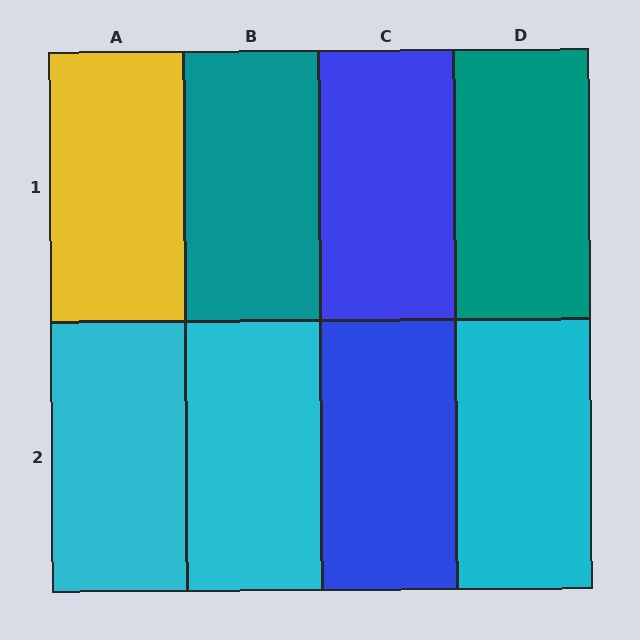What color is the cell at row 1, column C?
Blue.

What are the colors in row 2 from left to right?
Cyan, cyan, blue, cyan.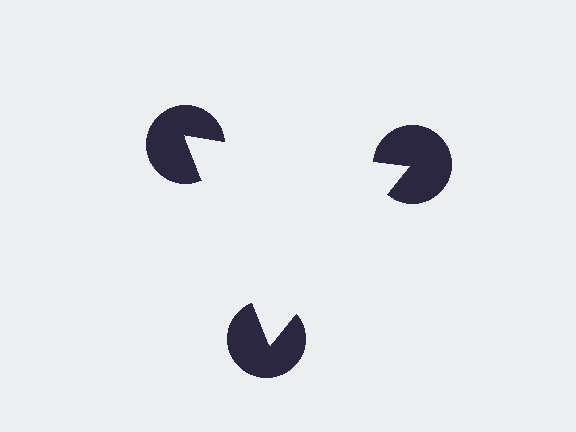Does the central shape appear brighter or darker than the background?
It typically appears slightly brighter than the background, even though no actual brightness change is drawn.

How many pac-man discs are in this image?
There are 3 — one at each vertex of the illusory triangle.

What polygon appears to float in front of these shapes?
An illusory triangle — its edges are inferred from the aligned wedge cuts in the pac-man discs, not physically drawn.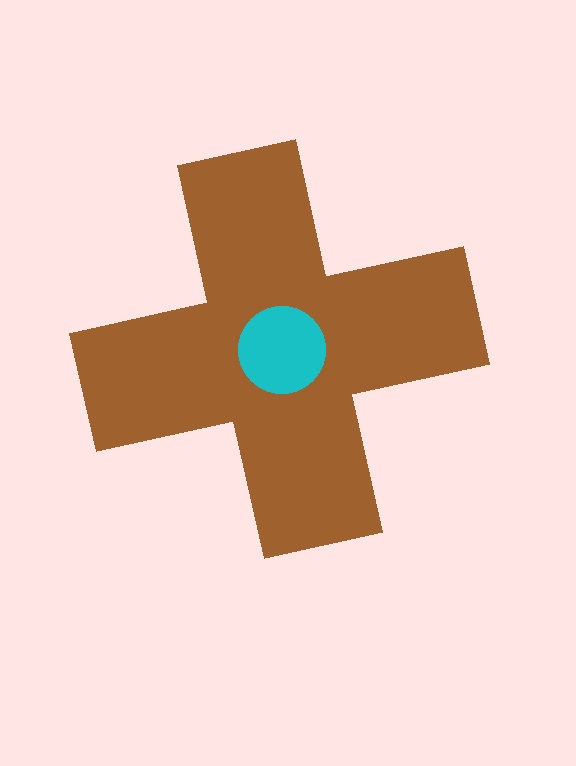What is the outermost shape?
The brown cross.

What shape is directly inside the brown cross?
The cyan circle.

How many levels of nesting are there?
2.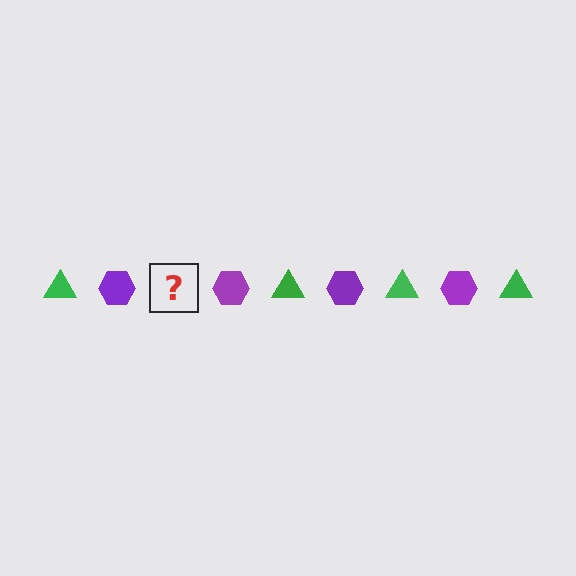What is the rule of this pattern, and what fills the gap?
The rule is that the pattern alternates between green triangle and purple hexagon. The gap should be filled with a green triangle.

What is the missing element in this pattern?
The missing element is a green triangle.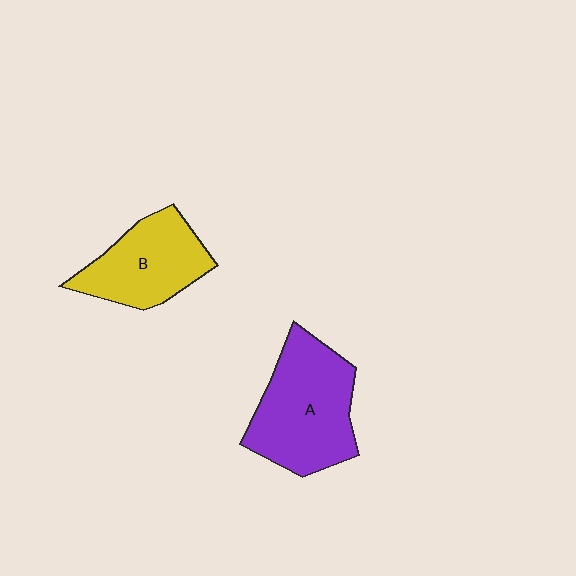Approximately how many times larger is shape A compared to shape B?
Approximately 1.3 times.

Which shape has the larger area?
Shape A (purple).